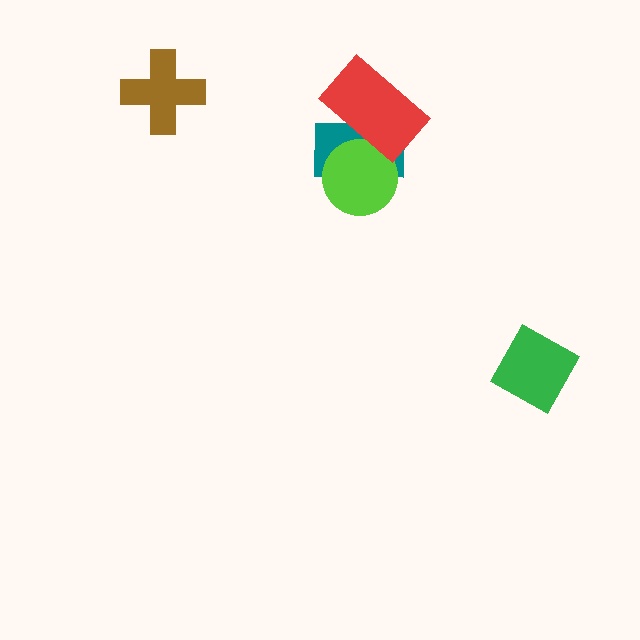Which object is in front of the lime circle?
The red rectangle is in front of the lime circle.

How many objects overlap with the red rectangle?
2 objects overlap with the red rectangle.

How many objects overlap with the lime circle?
2 objects overlap with the lime circle.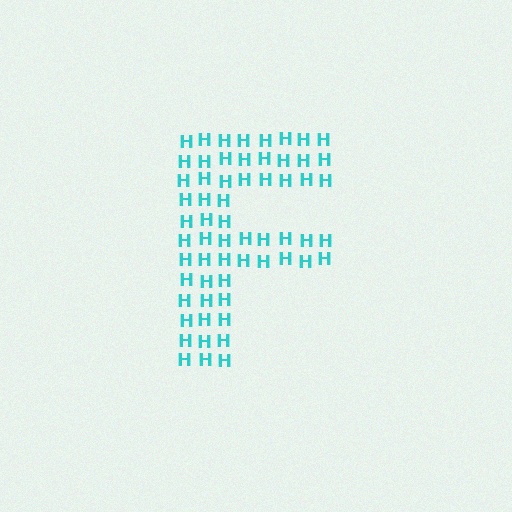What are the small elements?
The small elements are letter H's.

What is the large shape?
The large shape is the letter F.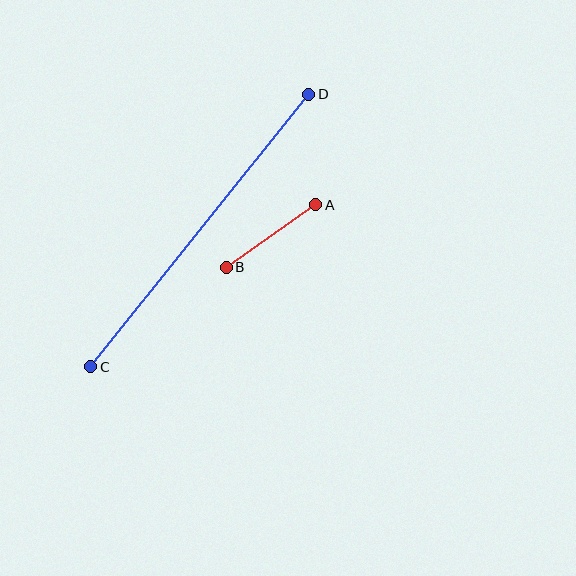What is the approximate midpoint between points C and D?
The midpoint is at approximately (200, 230) pixels.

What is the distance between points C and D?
The distance is approximately 349 pixels.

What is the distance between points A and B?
The distance is approximately 109 pixels.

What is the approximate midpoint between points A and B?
The midpoint is at approximately (271, 236) pixels.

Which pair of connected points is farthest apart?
Points C and D are farthest apart.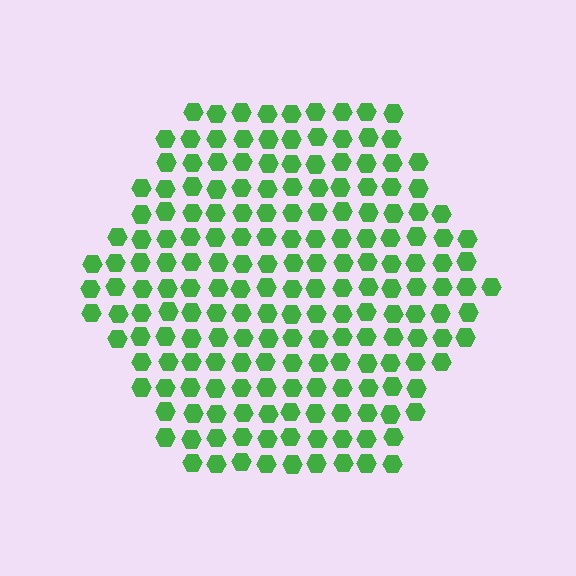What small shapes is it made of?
It is made of small hexagons.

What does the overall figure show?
The overall figure shows a hexagon.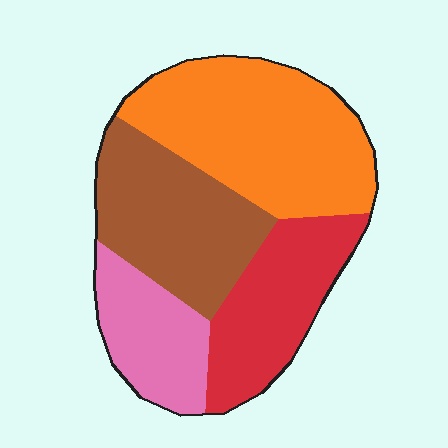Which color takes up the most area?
Orange, at roughly 35%.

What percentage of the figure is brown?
Brown covers 26% of the figure.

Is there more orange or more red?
Orange.